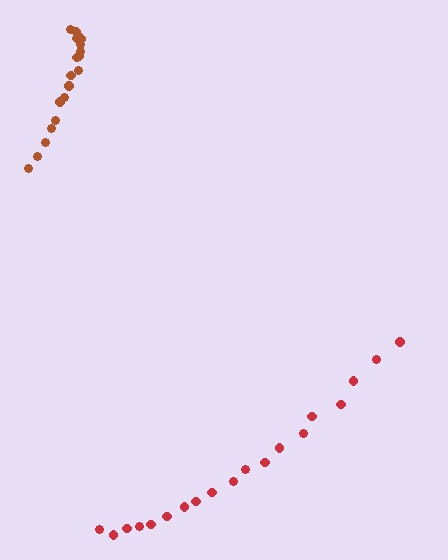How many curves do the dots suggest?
There are 2 distinct paths.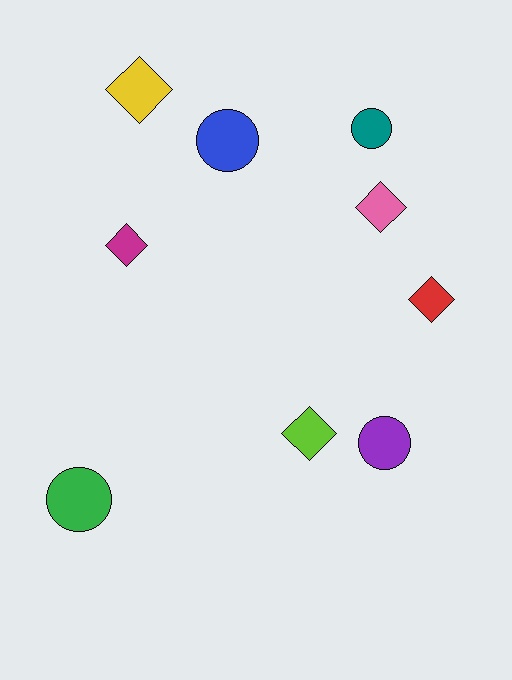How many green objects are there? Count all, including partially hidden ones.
There is 1 green object.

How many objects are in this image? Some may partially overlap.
There are 9 objects.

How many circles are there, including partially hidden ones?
There are 4 circles.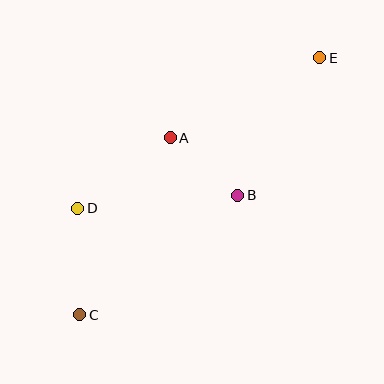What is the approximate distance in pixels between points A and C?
The distance between A and C is approximately 199 pixels.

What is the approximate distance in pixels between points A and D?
The distance between A and D is approximately 116 pixels.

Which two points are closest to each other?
Points A and B are closest to each other.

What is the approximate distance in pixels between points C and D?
The distance between C and D is approximately 107 pixels.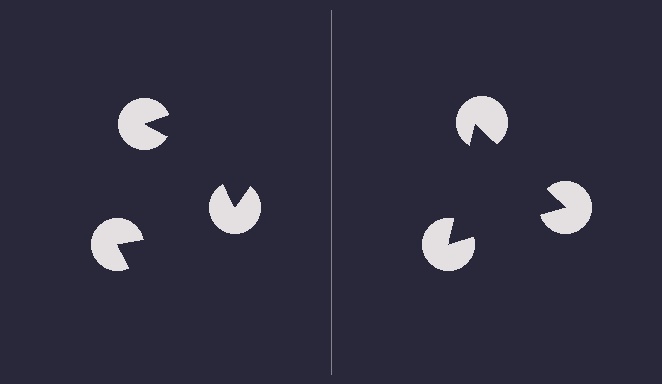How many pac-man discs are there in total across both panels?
6 — 3 on each side.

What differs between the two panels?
The pac-man discs are positioned identically on both sides; only the wedge orientations differ. On the right they align to a triangle; on the left they are misaligned.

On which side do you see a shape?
An illusory triangle appears on the right side. On the left side the wedge cuts are rotated, so no coherent shape forms.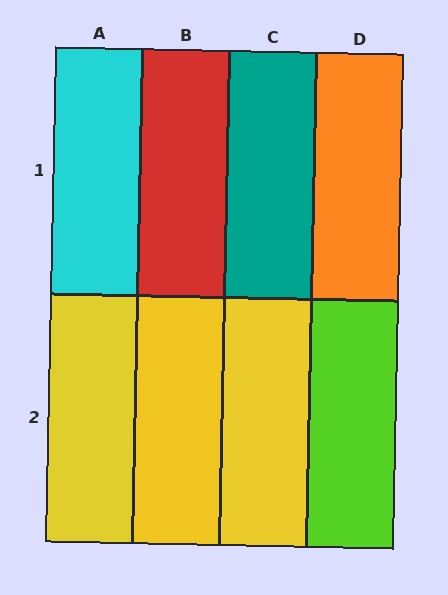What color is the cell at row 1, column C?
Teal.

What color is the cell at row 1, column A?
Cyan.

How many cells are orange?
1 cell is orange.